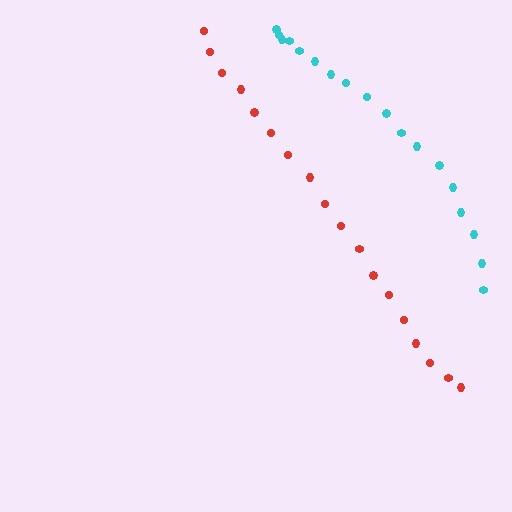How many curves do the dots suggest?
There are 2 distinct paths.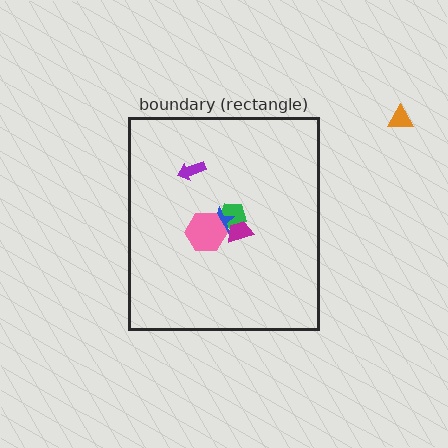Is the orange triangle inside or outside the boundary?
Outside.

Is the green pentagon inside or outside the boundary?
Inside.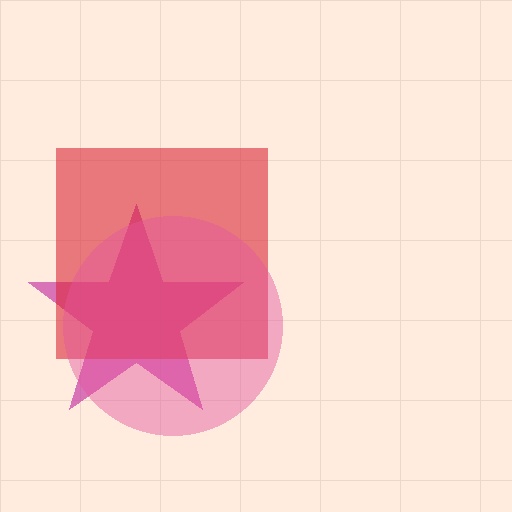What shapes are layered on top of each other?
The layered shapes are: a magenta star, a red square, a pink circle.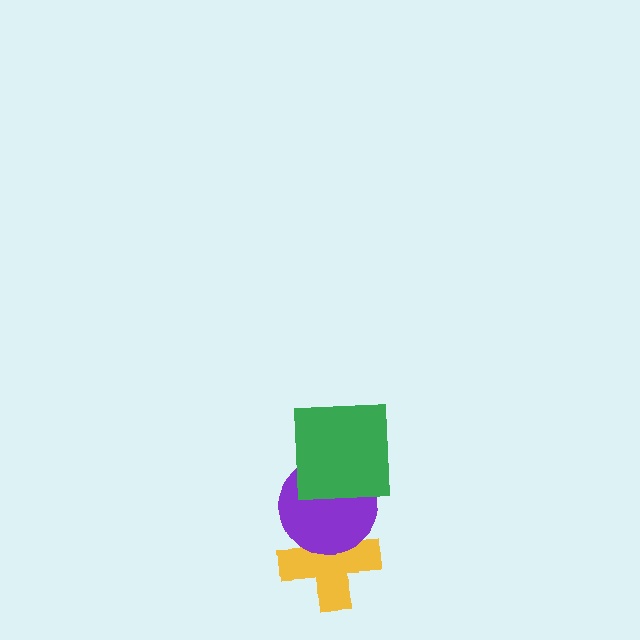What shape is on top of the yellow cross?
The purple circle is on top of the yellow cross.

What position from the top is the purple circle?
The purple circle is 2nd from the top.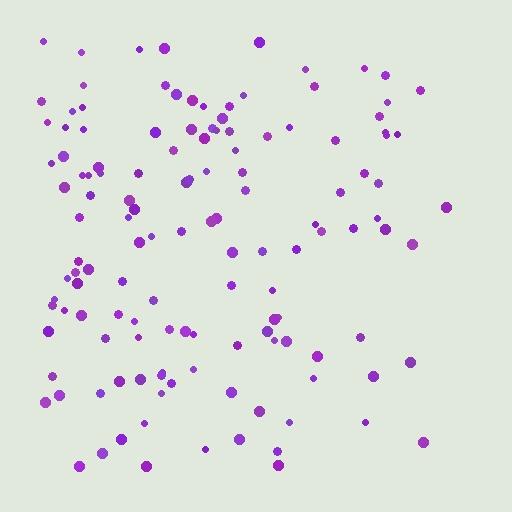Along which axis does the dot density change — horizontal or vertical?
Horizontal.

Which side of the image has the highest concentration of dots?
The left.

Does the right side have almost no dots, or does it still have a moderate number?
Still a moderate number, just noticeably fewer than the left.